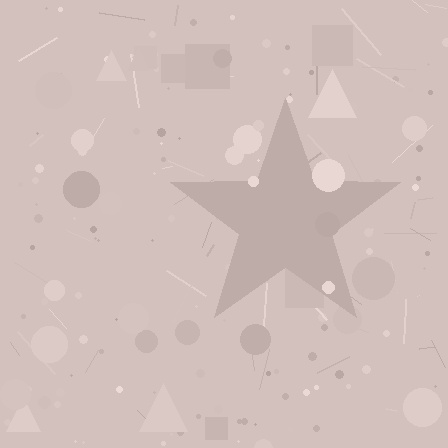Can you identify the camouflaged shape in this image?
The camouflaged shape is a star.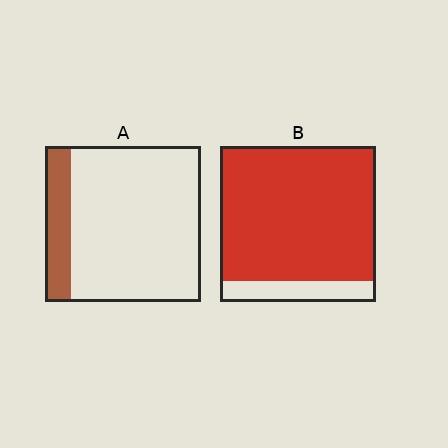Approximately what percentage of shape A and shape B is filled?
A is approximately 15% and B is approximately 85%.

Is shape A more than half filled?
No.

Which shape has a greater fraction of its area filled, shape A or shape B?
Shape B.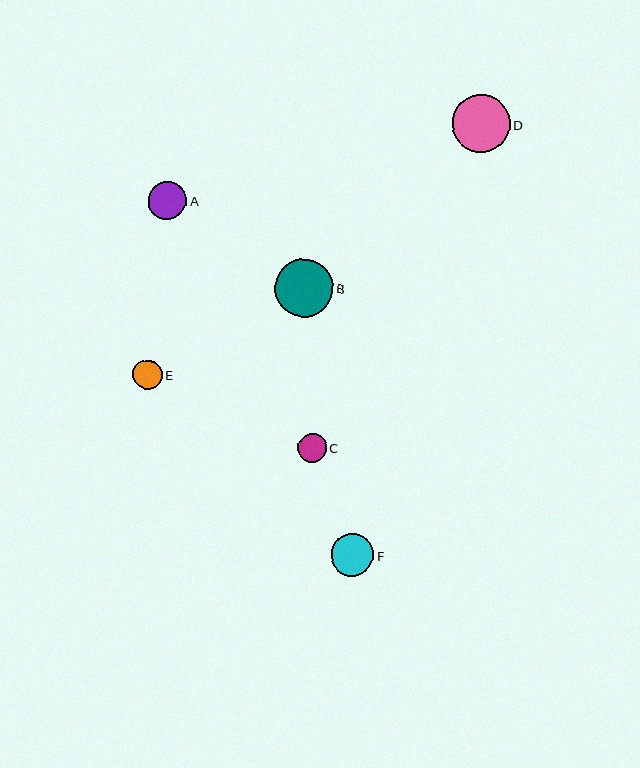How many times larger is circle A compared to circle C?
Circle A is approximately 1.3 times the size of circle C.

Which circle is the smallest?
Circle C is the smallest with a size of approximately 29 pixels.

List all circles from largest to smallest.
From largest to smallest: B, D, F, A, E, C.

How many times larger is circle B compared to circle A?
Circle B is approximately 1.5 times the size of circle A.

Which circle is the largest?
Circle B is the largest with a size of approximately 58 pixels.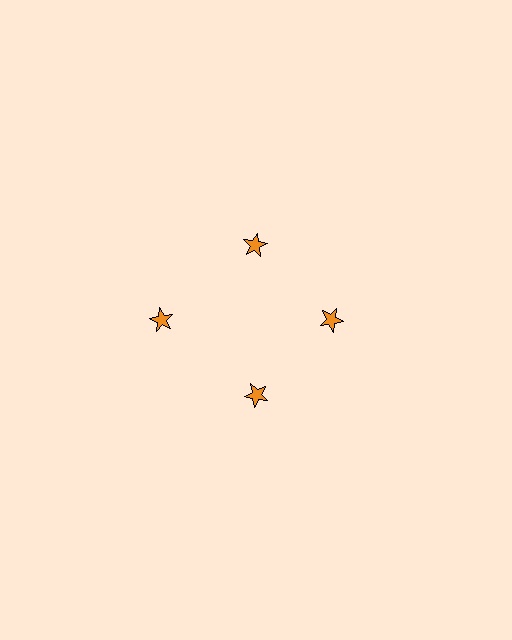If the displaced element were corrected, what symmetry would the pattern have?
It would have 4-fold rotational symmetry — the pattern would map onto itself every 90 degrees.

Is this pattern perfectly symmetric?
No. The 4 orange stars are arranged in a ring, but one element near the 9 o'clock position is pushed outward from the center, breaking the 4-fold rotational symmetry.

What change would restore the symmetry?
The symmetry would be restored by moving it inward, back onto the ring so that all 4 stars sit at equal angles and equal distance from the center.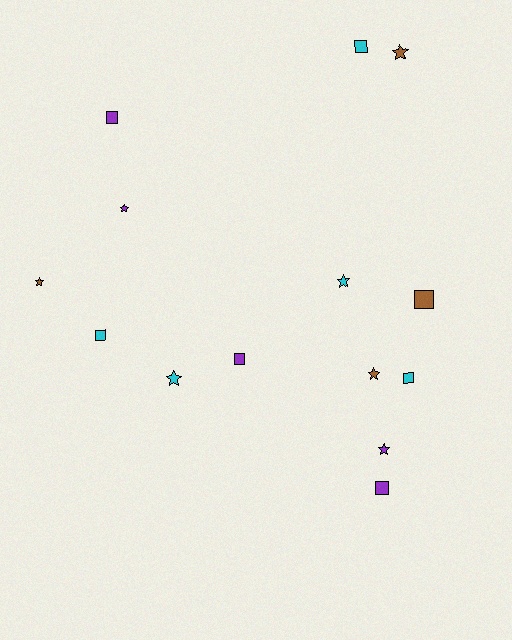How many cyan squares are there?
There are 3 cyan squares.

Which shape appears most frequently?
Square, with 7 objects.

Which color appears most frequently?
Cyan, with 5 objects.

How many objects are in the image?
There are 14 objects.